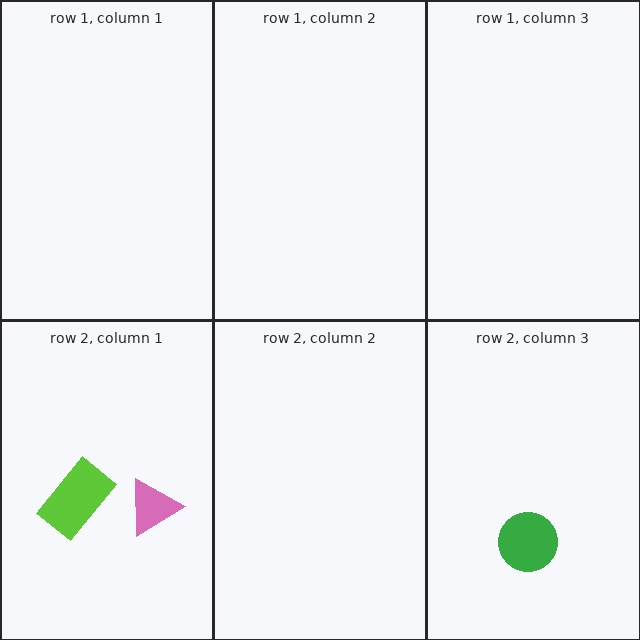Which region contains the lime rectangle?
The row 2, column 1 region.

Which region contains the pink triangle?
The row 2, column 1 region.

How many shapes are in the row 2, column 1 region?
2.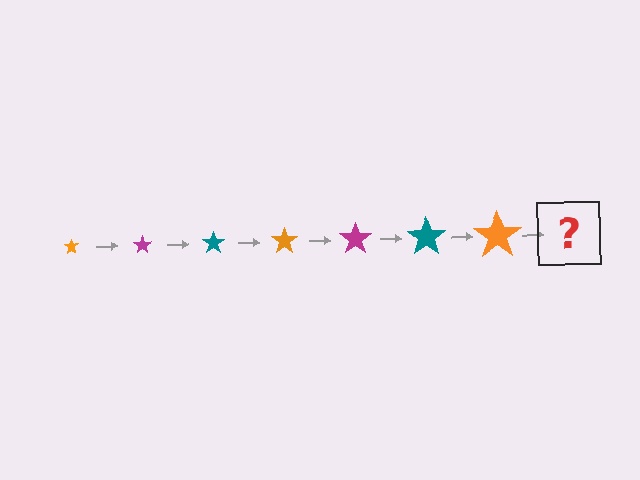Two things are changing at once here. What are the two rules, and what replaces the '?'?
The two rules are that the star grows larger each step and the color cycles through orange, magenta, and teal. The '?' should be a magenta star, larger than the previous one.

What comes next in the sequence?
The next element should be a magenta star, larger than the previous one.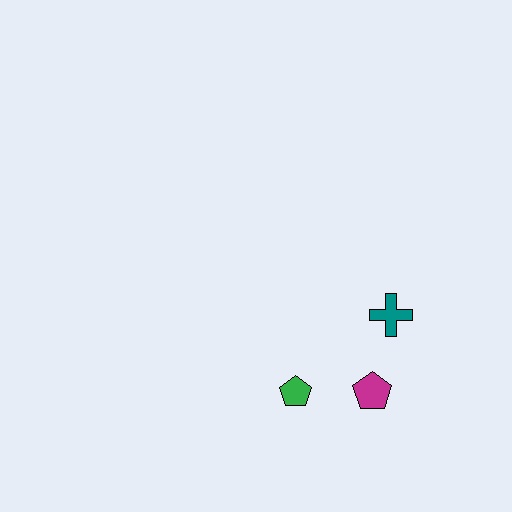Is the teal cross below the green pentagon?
No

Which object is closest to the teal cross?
The magenta pentagon is closest to the teal cross.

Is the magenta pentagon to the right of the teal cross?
No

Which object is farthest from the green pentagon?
The teal cross is farthest from the green pentagon.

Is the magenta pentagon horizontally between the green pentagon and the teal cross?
Yes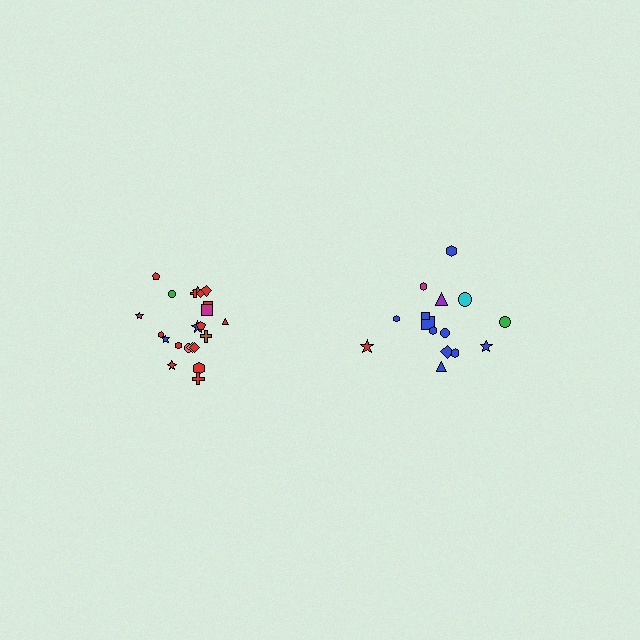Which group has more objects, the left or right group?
The left group.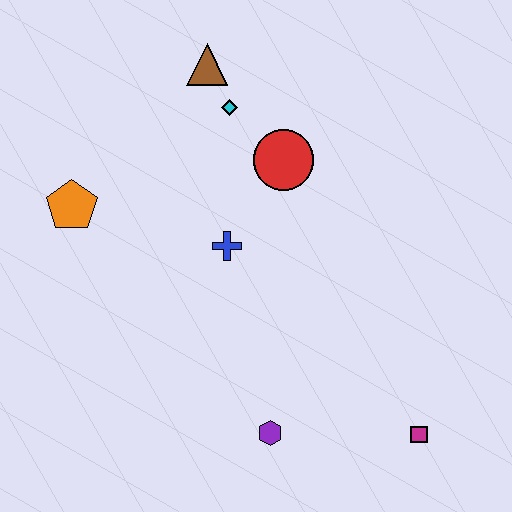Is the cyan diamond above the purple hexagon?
Yes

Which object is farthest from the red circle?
The magenta square is farthest from the red circle.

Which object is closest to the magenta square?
The purple hexagon is closest to the magenta square.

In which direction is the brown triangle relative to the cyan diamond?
The brown triangle is above the cyan diamond.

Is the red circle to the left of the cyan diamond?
No